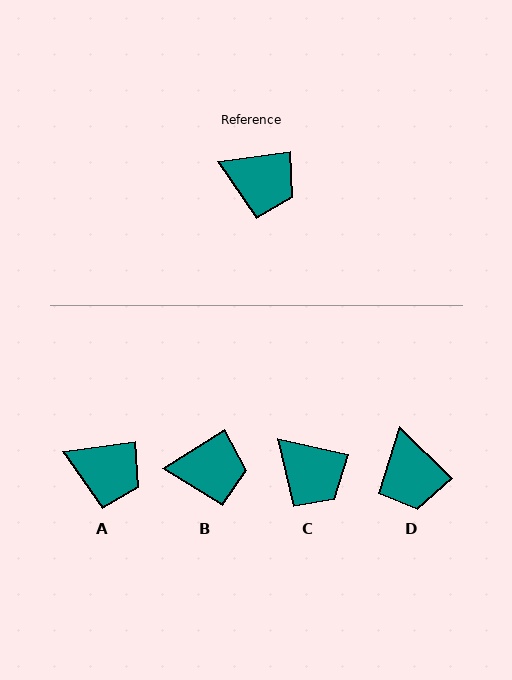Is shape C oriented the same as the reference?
No, it is off by about 21 degrees.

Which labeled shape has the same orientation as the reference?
A.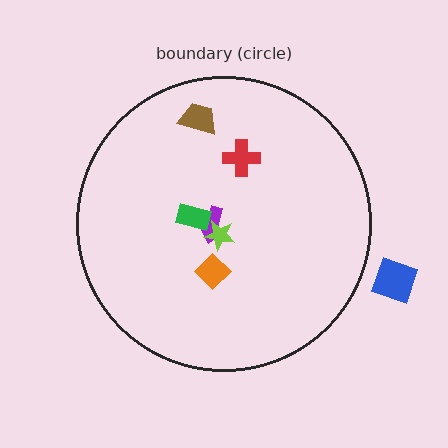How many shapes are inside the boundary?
6 inside, 1 outside.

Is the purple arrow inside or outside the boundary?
Inside.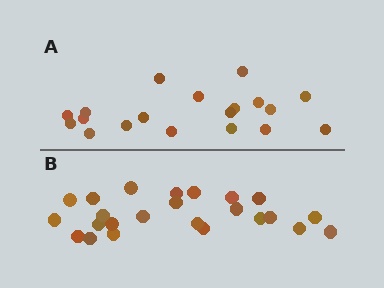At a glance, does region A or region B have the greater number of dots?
Region B (the bottom region) has more dots.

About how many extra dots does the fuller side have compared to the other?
Region B has about 5 more dots than region A.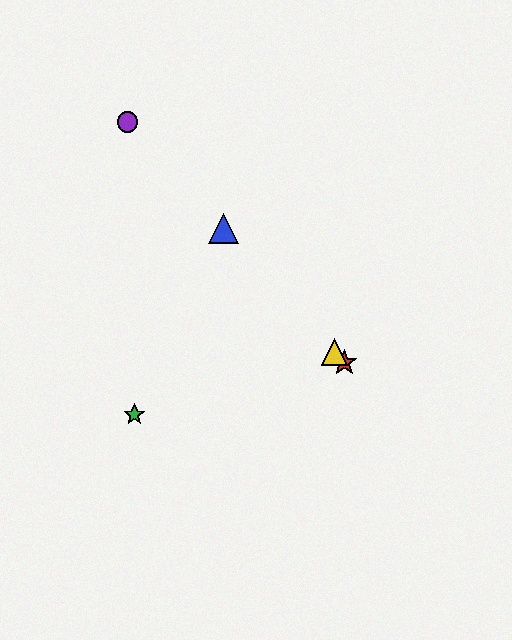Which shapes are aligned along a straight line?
The red star, the blue triangle, the yellow triangle, the purple circle are aligned along a straight line.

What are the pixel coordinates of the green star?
The green star is at (134, 415).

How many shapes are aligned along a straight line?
4 shapes (the red star, the blue triangle, the yellow triangle, the purple circle) are aligned along a straight line.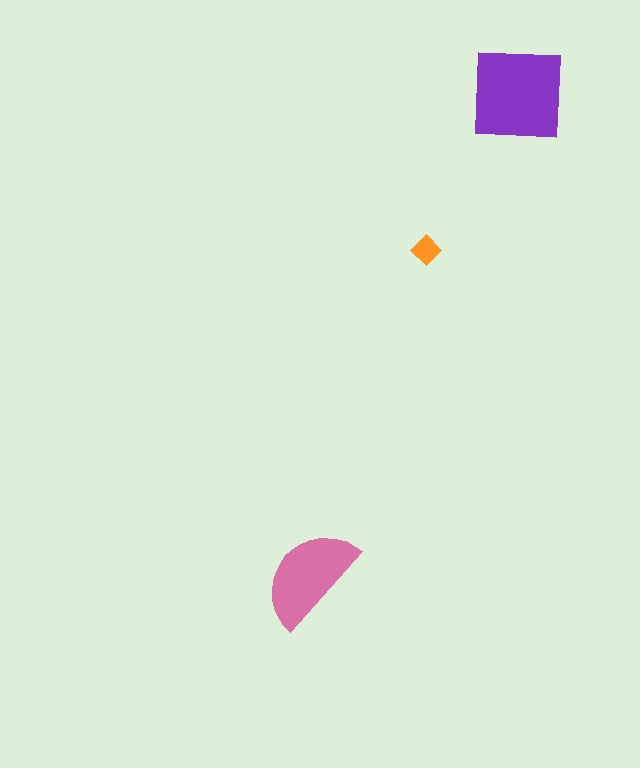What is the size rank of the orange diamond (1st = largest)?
3rd.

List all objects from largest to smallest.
The purple square, the pink semicircle, the orange diamond.